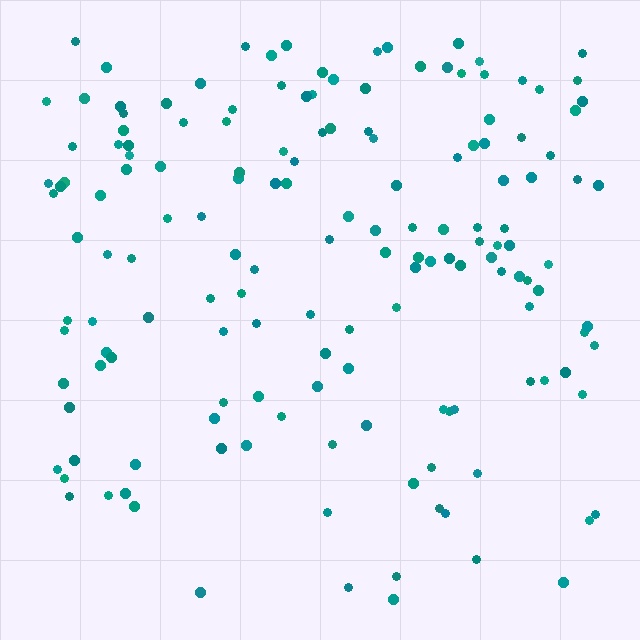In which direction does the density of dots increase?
From bottom to top, with the top side densest.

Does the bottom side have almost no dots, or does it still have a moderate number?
Still a moderate number, just noticeably fewer than the top.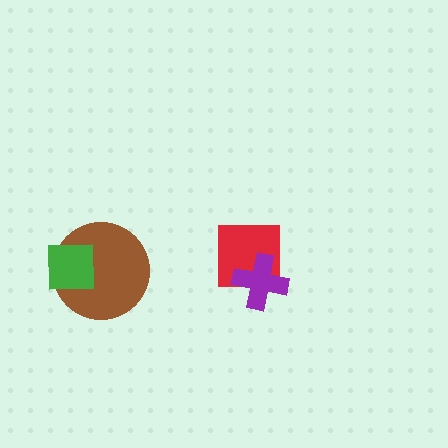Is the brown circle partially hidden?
Yes, it is partially covered by another shape.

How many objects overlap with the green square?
1 object overlaps with the green square.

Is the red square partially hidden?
Yes, it is partially covered by another shape.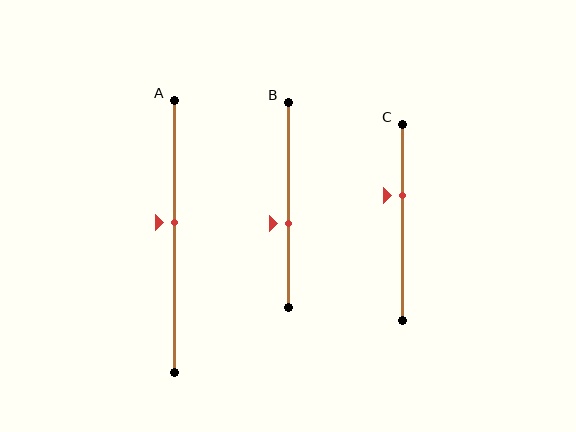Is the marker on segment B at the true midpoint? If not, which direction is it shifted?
No, the marker on segment B is shifted downward by about 9% of the segment length.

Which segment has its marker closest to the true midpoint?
Segment A has its marker closest to the true midpoint.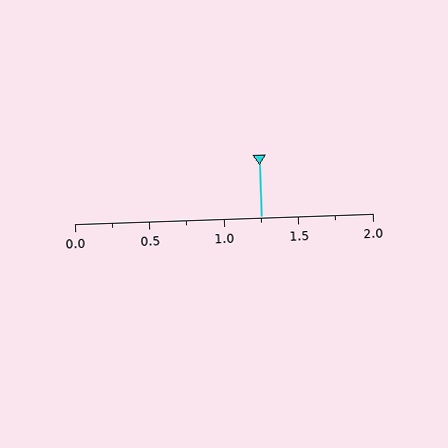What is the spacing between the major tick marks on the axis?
The major ticks are spaced 0.5 apart.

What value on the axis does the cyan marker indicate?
The marker indicates approximately 1.25.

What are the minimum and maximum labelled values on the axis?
The axis runs from 0.0 to 2.0.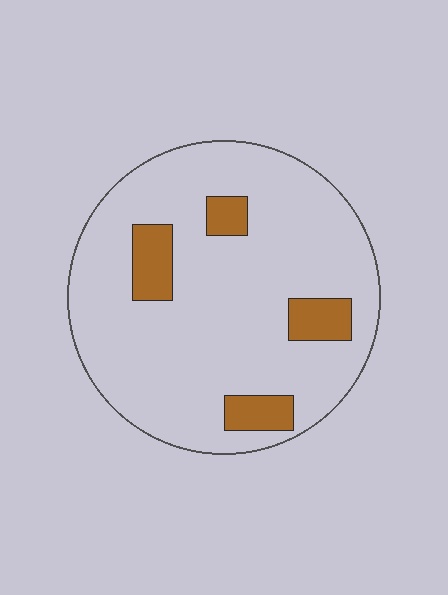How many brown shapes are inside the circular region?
4.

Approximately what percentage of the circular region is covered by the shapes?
Approximately 15%.